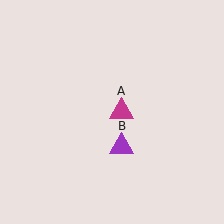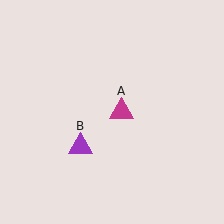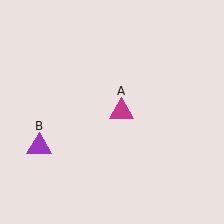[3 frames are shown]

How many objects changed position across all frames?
1 object changed position: purple triangle (object B).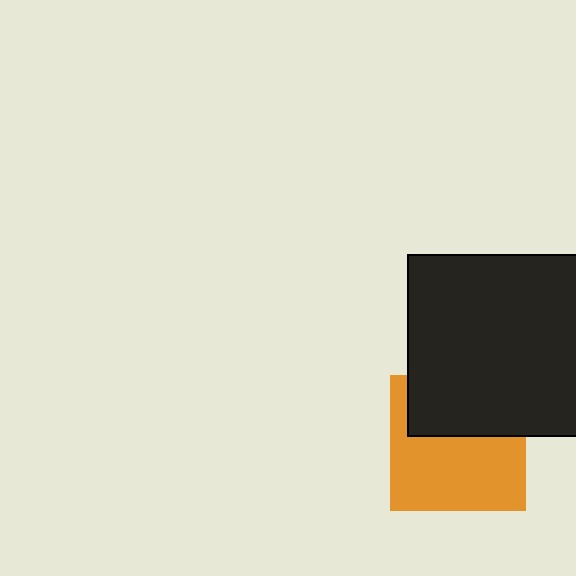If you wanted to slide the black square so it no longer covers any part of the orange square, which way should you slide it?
Slide it up — that is the most direct way to separate the two shapes.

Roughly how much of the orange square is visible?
About half of it is visible (roughly 60%).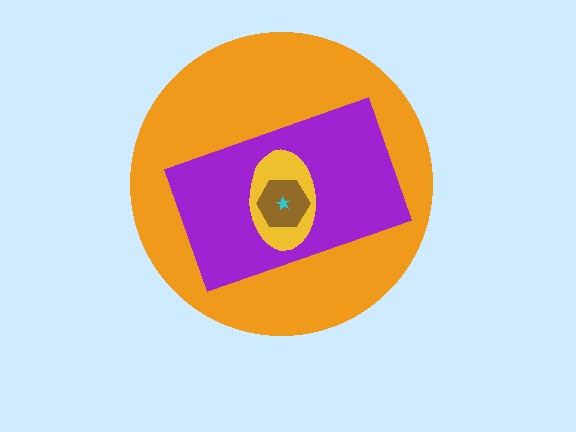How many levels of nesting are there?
5.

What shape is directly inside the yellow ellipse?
The brown hexagon.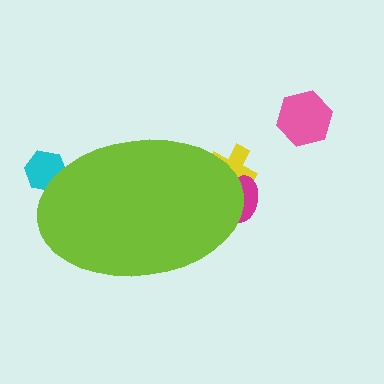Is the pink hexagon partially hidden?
No, the pink hexagon is fully visible.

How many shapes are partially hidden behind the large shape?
3 shapes are partially hidden.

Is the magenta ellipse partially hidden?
Yes, the magenta ellipse is partially hidden behind the lime ellipse.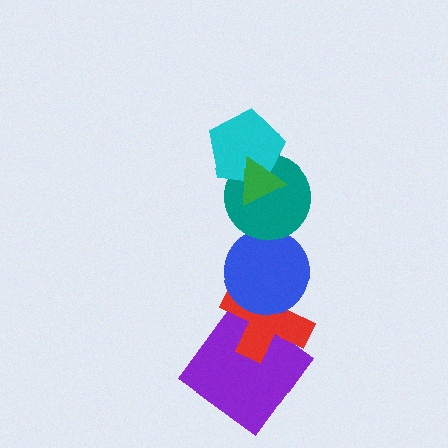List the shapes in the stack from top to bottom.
From top to bottom: the green triangle, the cyan pentagon, the teal circle, the blue circle, the red cross, the purple diamond.